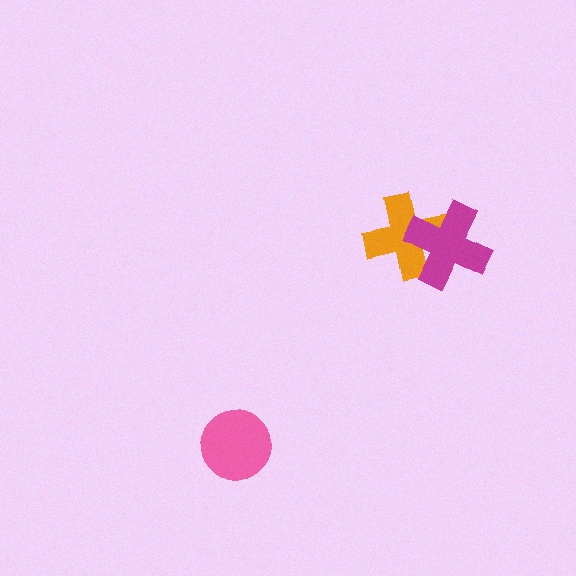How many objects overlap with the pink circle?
0 objects overlap with the pink circle.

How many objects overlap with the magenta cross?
1 object overlaps with the magenta cross.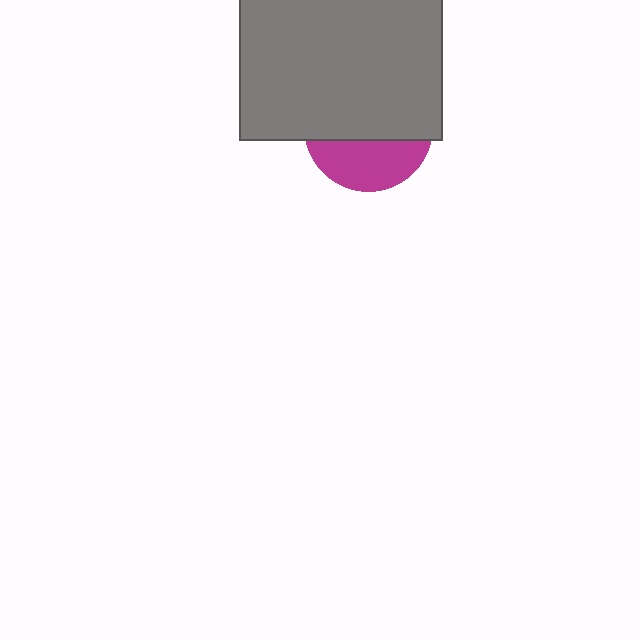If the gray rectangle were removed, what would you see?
You would see the complete magenta circle.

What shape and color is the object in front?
The object in front is a gray rectangle.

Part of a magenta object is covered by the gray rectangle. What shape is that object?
It is a circle.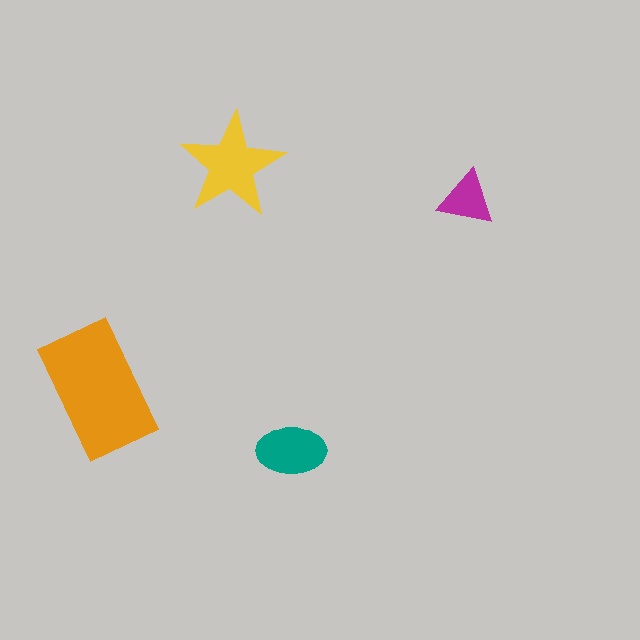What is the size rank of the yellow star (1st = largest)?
2nd.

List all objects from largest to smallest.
The orange rectangle, the yellow star, the teal ellipse, the magenta triangle.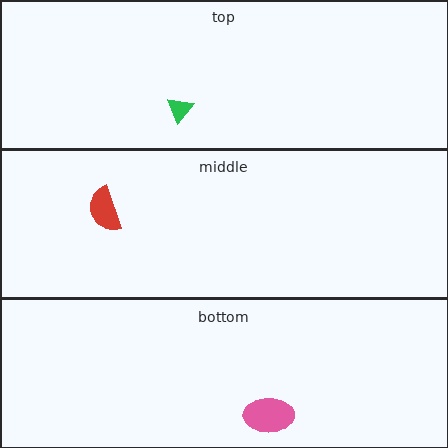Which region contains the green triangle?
The top region.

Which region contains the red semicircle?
The middle region.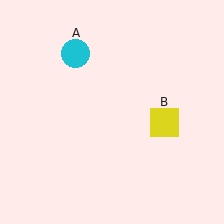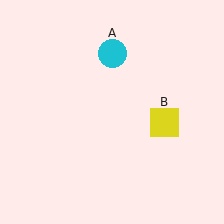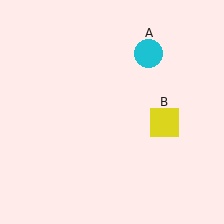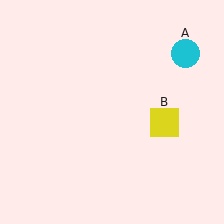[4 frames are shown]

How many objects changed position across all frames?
1 object changed position: cyan circle (object A).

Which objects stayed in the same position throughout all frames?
Yellow square (object B) remained stationary.